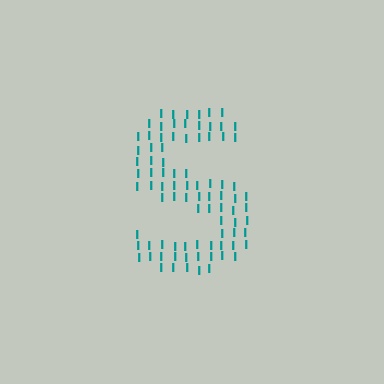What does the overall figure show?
The overall figure shows the letter S.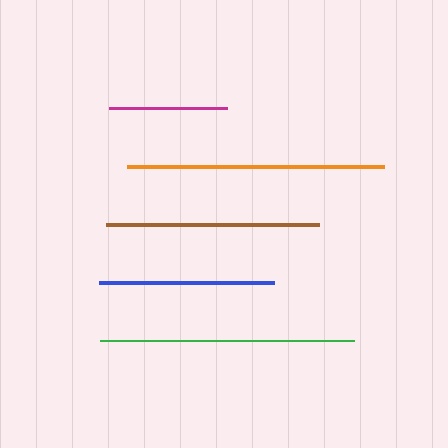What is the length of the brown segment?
The brown segment is approximately 213 pixels long.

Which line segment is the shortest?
The magenta line is the shortest at approximately 117 pixels.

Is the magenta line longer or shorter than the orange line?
The orange line is longer than the magenta line.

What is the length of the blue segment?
The blue segment is approximately 175 pixels long.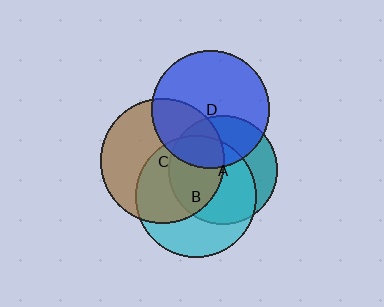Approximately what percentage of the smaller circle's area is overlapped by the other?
Approximately 65%.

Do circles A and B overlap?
Yes.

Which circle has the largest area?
Circle C (brown).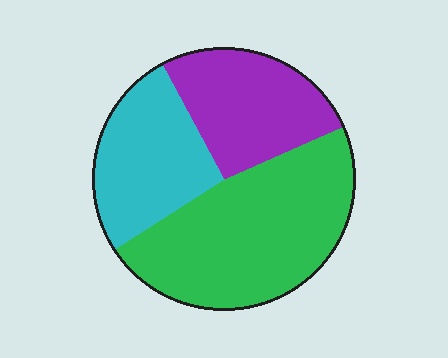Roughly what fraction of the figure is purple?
Purple takes up about one quarter (1/4) of the figure.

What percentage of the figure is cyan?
Cyan takes up about one quarter (1/4) of the figure.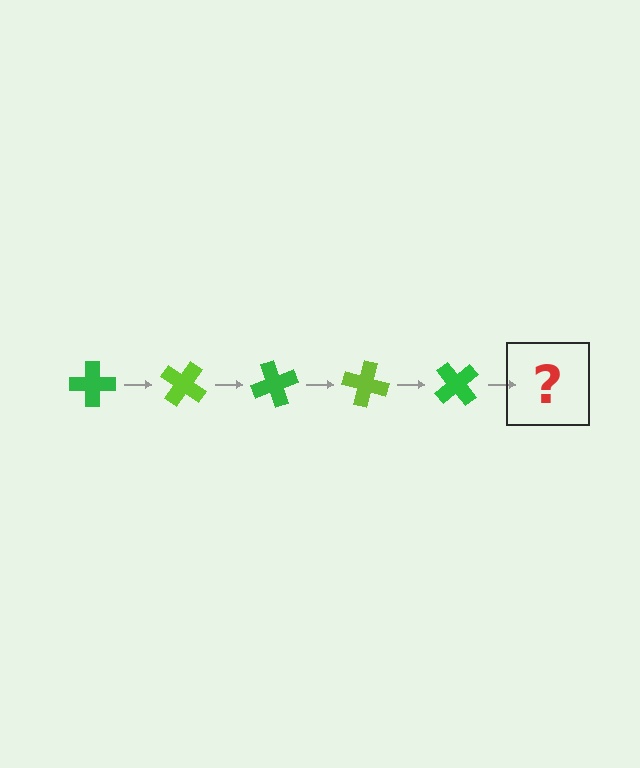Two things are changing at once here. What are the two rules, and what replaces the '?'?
The two rules are that it rotates 35 degrees each step and the color cycles through green and lime. The '?' should be a lime cross, rotated 175 degrees from the start.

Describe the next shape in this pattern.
It should be a lime cross, rotated 175 degrees from the start.